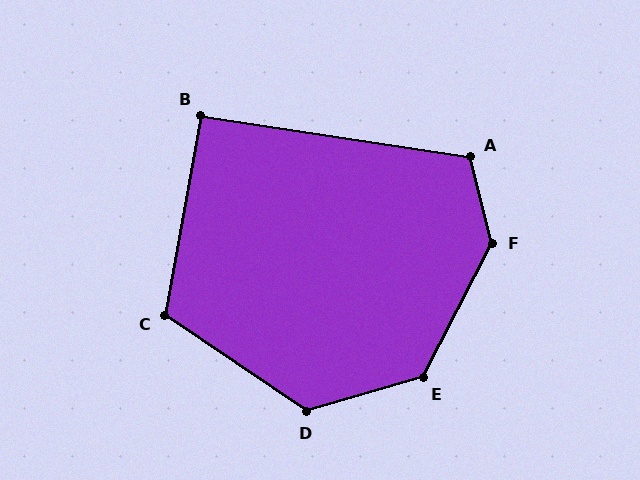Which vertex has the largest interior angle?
F, at approximately 139 degrees.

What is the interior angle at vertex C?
Approximately 114 degrees (obtuse).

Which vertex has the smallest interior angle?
B, at approximately 92 degrees.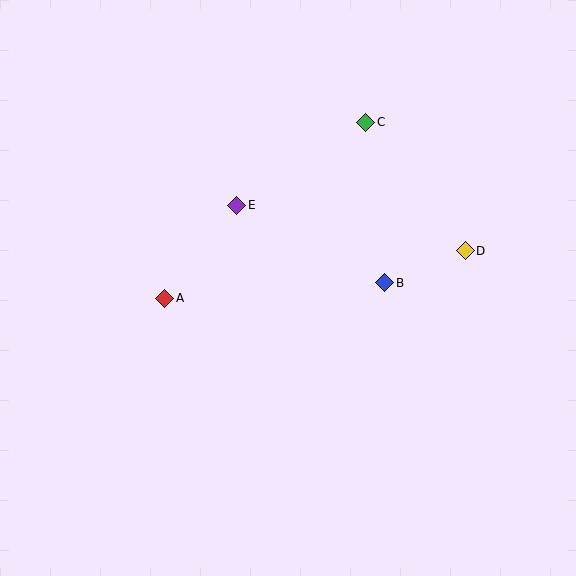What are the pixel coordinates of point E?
Point E is at (237, 205).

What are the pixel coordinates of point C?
Point C is at (366, 122).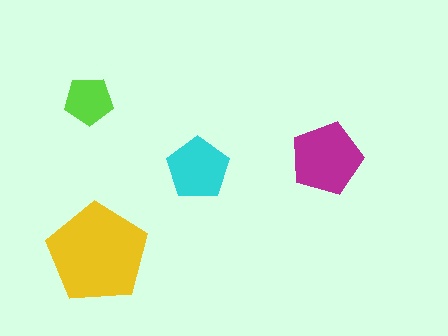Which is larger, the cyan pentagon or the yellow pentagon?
The yellow one.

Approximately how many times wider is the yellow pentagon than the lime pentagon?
About 2 times wider.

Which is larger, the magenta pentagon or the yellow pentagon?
The yellow one.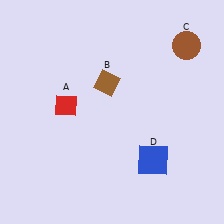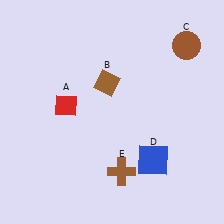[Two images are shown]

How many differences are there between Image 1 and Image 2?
There is 1 difference between the two images.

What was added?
A brown cross (E) was added in Image 2.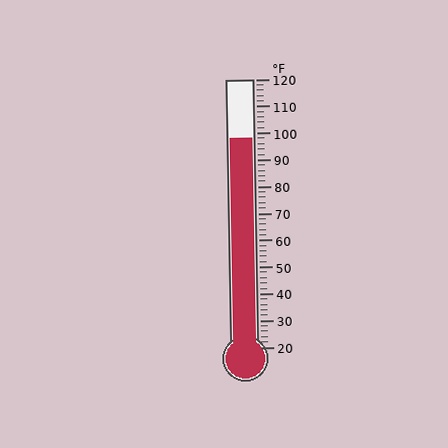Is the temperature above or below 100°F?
The temperature is below 100°F.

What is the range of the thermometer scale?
The thermometer scale ranges from 20°F to 120°F.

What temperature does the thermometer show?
The thermometer shows approximately 98°F.